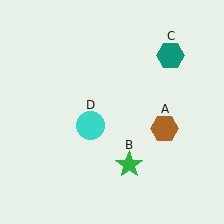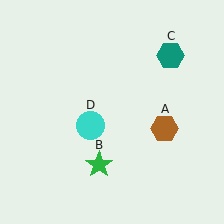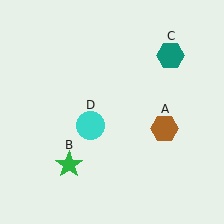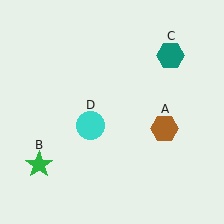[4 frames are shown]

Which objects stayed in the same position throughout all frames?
Brown hexagon (object A) and teal hexagon (object C) and cyan circle (object D) remained stationary.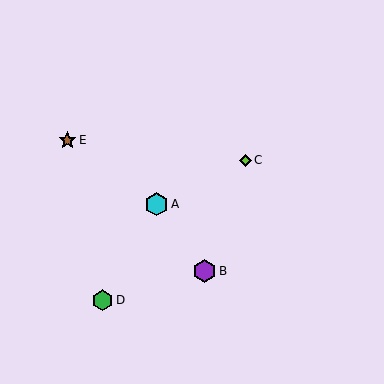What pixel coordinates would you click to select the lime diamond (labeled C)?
Click at (245, 160) to select the lime diamond C.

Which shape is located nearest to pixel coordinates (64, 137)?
The brown star (labeled E) at (67, 140) is nearest to that location.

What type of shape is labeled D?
Shape D is a green hexagon.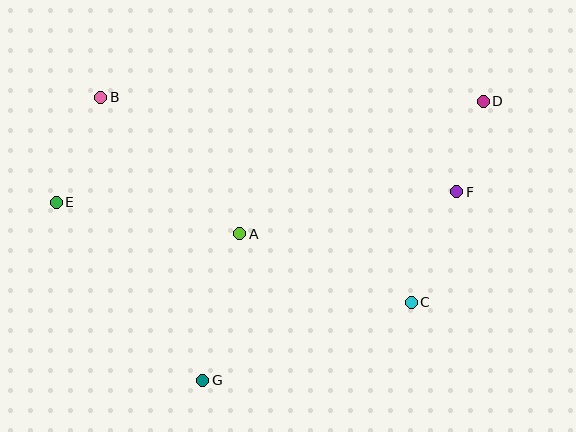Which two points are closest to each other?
Points D and F are closest to each other.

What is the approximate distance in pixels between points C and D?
The distance between C and D is approximately 214 pixels.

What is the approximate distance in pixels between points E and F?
The distance between E and F is approximately 400 pixels.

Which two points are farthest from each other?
Points D and E are farthest from each other.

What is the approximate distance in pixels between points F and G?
The distance between F and G is approximately 316 pixels.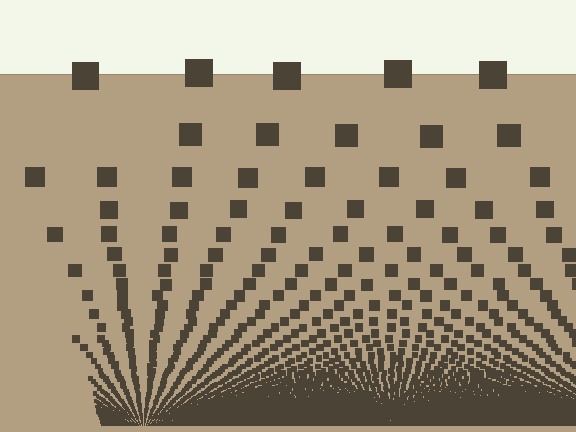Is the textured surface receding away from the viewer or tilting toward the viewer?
The surface appears to tilt toward the viewer. Texture elements get larger and sparser toward the top.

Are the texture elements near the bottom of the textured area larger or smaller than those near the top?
Smaller. The gradient is inverted — elements near the bottom are smaller and denser.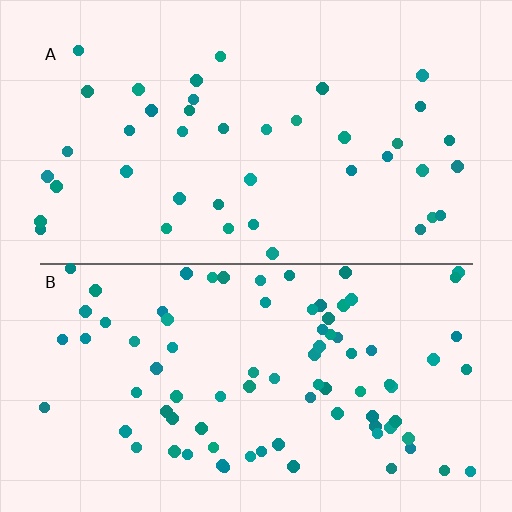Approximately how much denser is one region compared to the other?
Approximately 2.0× — region B over region A.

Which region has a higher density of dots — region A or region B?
B (the bottom).